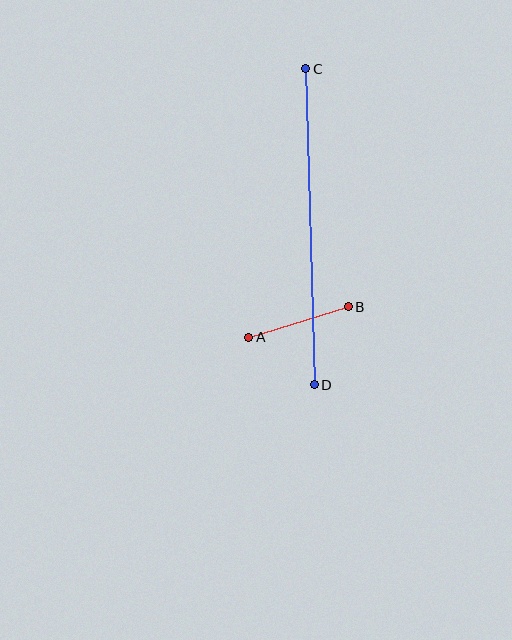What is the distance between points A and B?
The distance is approximately 104 pixels.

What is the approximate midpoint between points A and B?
The midpoint is at approximately (299, 322) pixels.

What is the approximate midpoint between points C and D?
The midpoint is at approximately (310, 227) pixels.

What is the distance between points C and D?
The distance is approximately 316 pixels.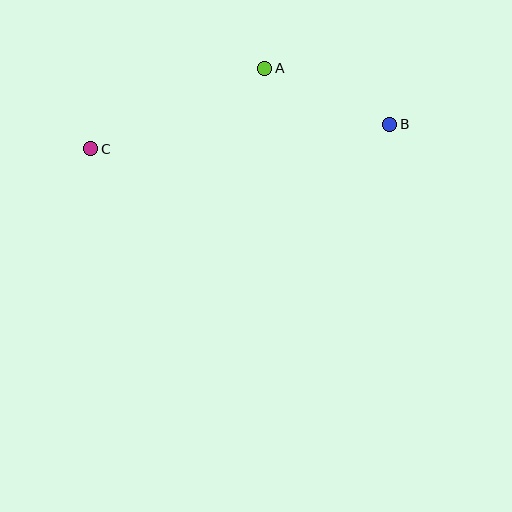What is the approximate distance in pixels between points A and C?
The distance between A and C is approximately 192 pixels.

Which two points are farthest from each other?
Points B and C are farthest from each other.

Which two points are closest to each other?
Points A and B are closest to each other.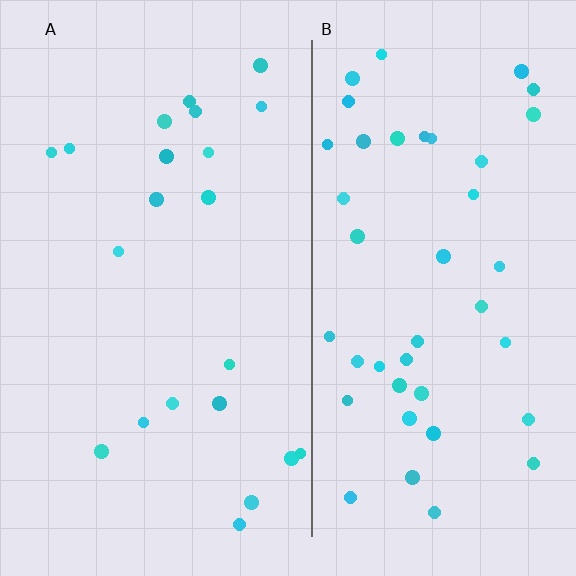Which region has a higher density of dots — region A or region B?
B (the right).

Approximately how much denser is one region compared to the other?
Approximately 2.0× — region B over region A.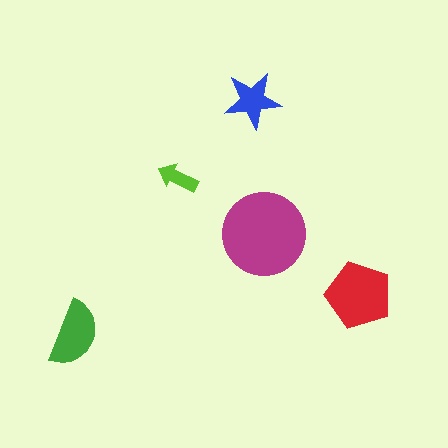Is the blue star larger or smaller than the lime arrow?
Larger.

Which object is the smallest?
The lime arrow.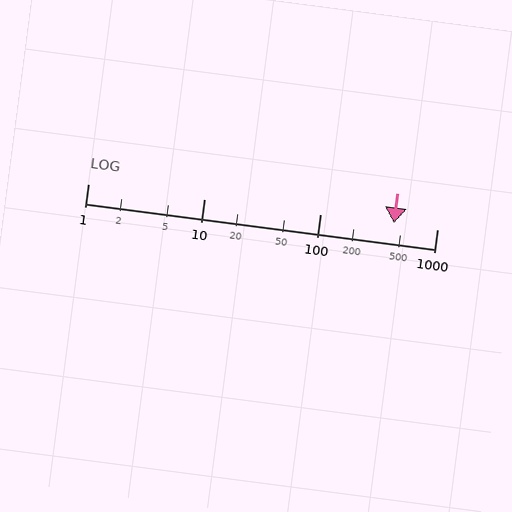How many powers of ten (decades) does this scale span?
The scale spans 3 decades, from 1 to 1000.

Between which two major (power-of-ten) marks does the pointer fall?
The pointer is between 100 and 1000.